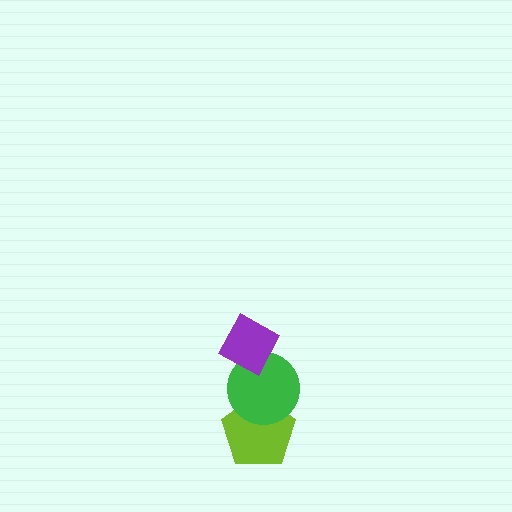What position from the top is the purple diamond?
The purple diamond is 1st from the top.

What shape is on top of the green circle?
The purple diamond is on top of the green circle.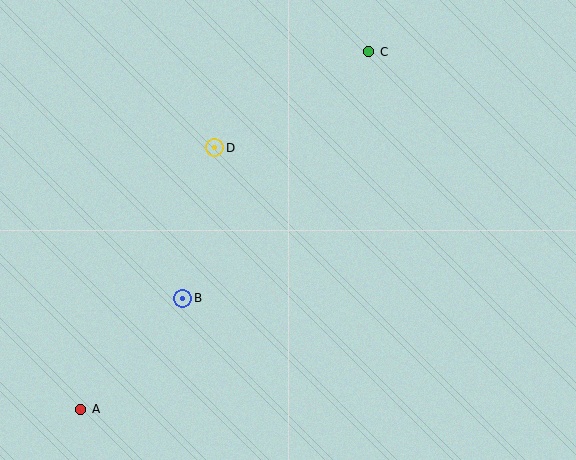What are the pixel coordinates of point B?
Point B is at (183, 298).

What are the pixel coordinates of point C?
Point C is at (369, 52).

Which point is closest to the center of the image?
Point D at (214, 148) is closest to the center.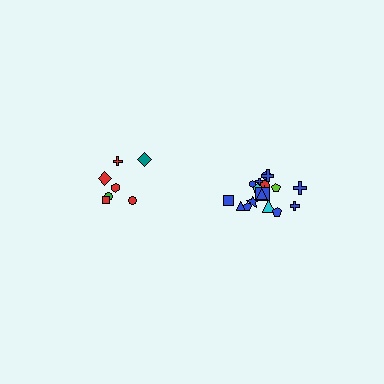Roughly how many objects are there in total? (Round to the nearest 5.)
Roughly 25 objects in total.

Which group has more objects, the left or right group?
The right group.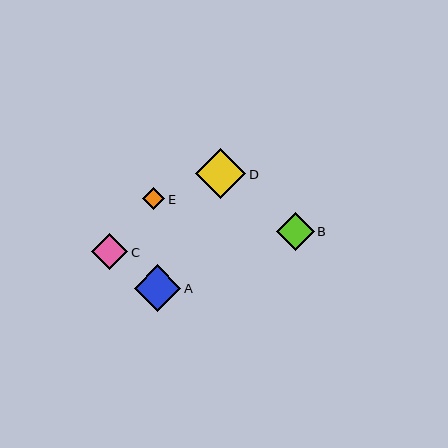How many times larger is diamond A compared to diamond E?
Diamond A is approximately 2.1 times the size of diamond E.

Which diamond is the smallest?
Diamond E is the smallest with a size of approximately 22 pixels.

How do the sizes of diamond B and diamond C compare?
Diamond B and diamond C are approximately the same size.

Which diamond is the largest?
Diamond D is the largest with a size of approximately 51 pixels.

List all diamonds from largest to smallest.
From largest to smallest: D, A, B, C, E.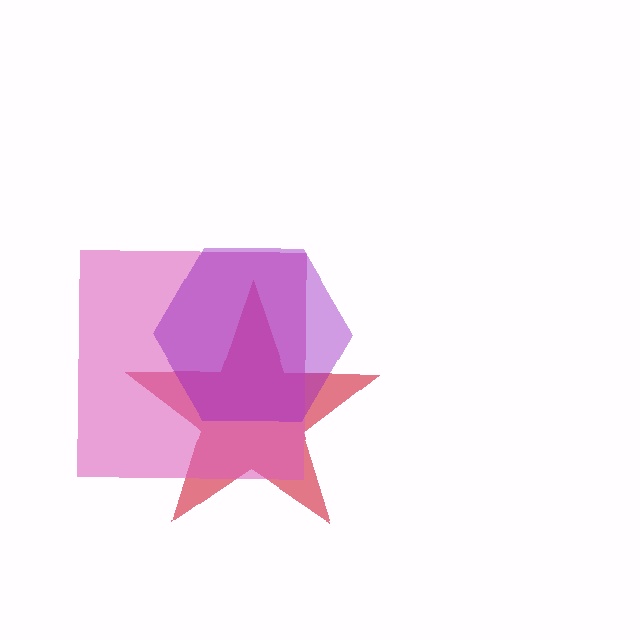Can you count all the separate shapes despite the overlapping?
Yes, there are 3 separate shapes.